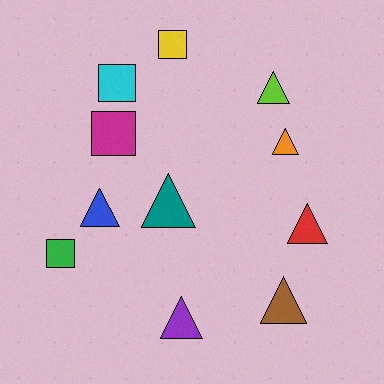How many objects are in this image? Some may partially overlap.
There are 11 objects.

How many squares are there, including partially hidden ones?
There are 4 squares.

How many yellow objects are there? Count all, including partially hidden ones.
There is 1 yellow object.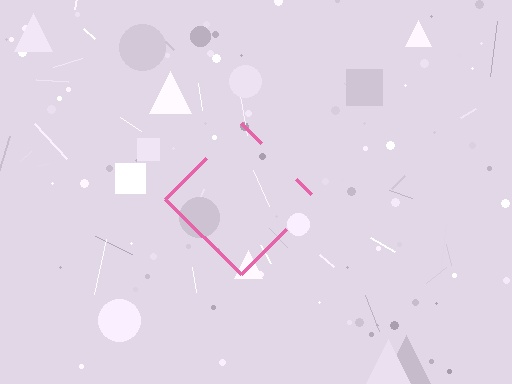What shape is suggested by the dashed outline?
The dashed outline suggests a diamond.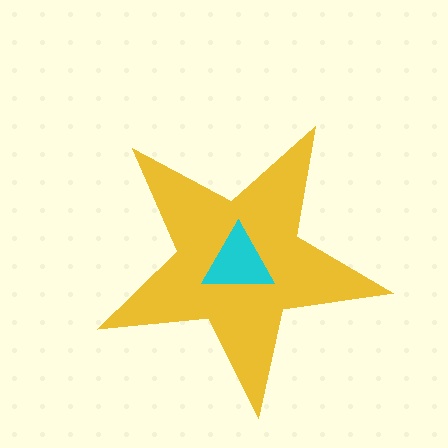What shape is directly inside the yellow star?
The cyan triangle.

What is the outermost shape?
The yellow star.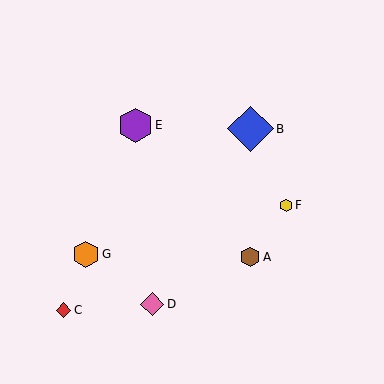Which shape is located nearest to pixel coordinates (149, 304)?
The pink diamond (labeled D) at (152, 304) is nearest to that location.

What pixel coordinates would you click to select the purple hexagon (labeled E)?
Click at (135, 125) to select the purple hexagon E.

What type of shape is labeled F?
Shape F is a yellow hexagon.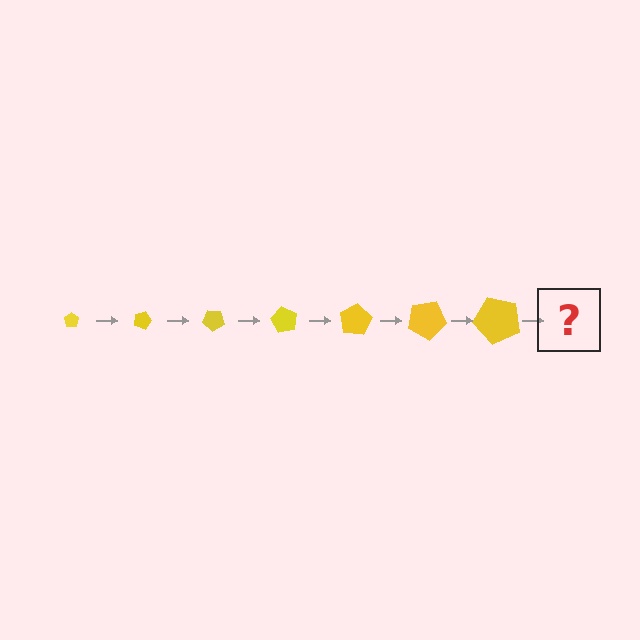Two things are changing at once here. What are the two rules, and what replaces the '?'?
The two rules are that the pentagon grows larger each step and it rotates 20 degrees each step. The '?' should be a pentagon, larger than the previous one and rotated 140 degrees from the start.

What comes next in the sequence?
The next element should be a pentagon, larger than the previous one and rotated 140 degrees from the start.